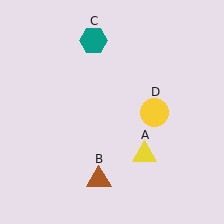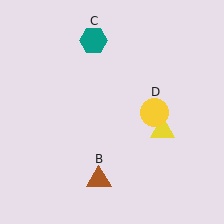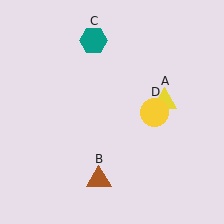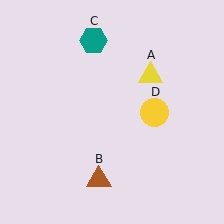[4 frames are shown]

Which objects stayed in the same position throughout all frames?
Brown triangle (object B) and teal hexagon (object C) and yellow circle (object D) remained stationary.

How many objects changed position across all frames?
1 object changed position: yellow triangle (object A).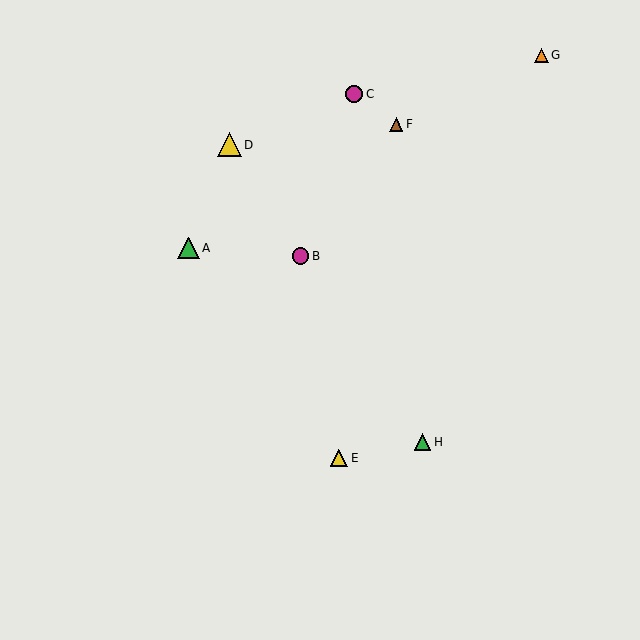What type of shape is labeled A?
Shape A is a green triangle.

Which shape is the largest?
The yellow triangle (labeled D) is the largest.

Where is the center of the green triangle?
The center of the green triangle is at (423, 442).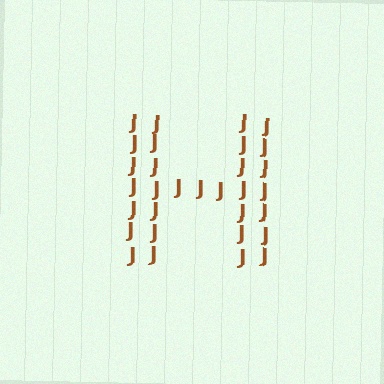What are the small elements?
The small elements are letter J's.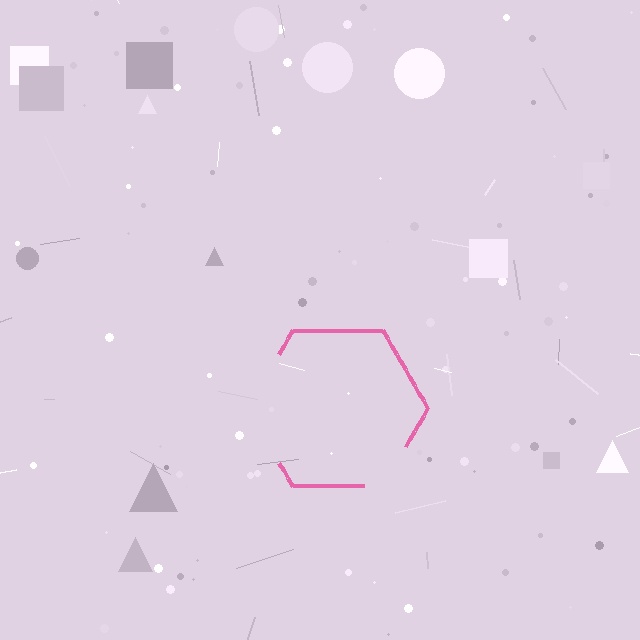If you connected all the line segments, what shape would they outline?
They would outline a hexagon.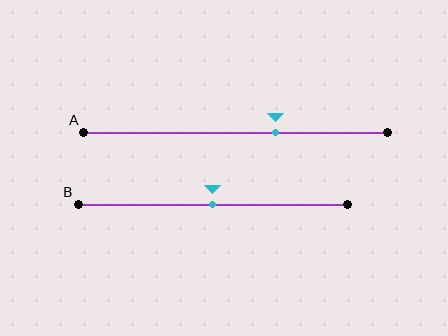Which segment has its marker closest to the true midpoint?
Segment B has its marker closest to the true midpoint.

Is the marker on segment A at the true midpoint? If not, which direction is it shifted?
No, the marker on segment A is shifted to the right by about 13% of the segment length.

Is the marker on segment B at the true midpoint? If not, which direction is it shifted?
Yes, the marker on segment B is at the true midpoint.